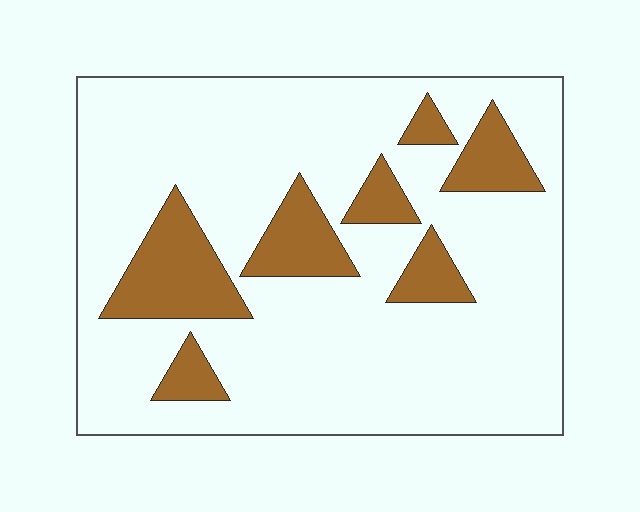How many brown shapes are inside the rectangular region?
7.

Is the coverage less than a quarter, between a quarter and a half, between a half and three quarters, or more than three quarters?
Less than a quarter.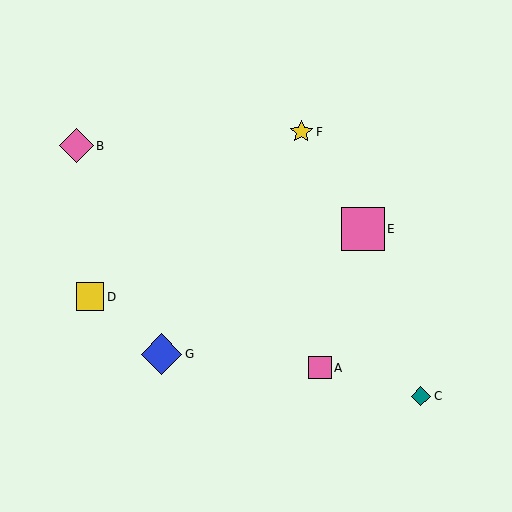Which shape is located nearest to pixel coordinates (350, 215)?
The pink square (labeled E) at (363, 229) is nearest to that location.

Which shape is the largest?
The pink square (labeled E) is the largest.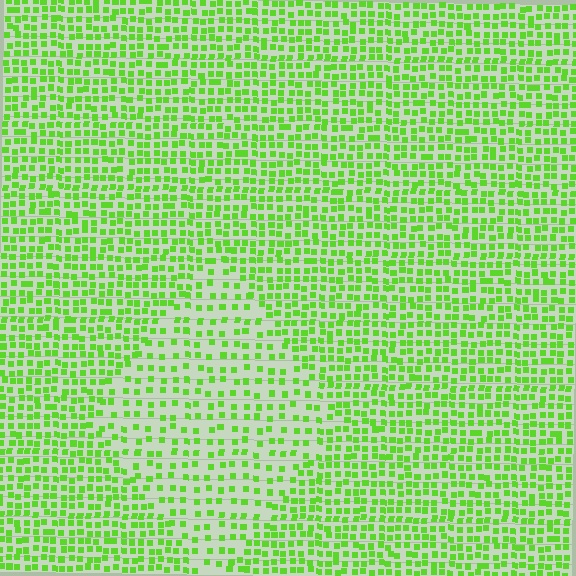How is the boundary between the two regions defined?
The boundary is defined by a change in element density (approximately 1.9x ratio). All elements are the same color, size, and shape.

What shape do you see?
I see a diamond.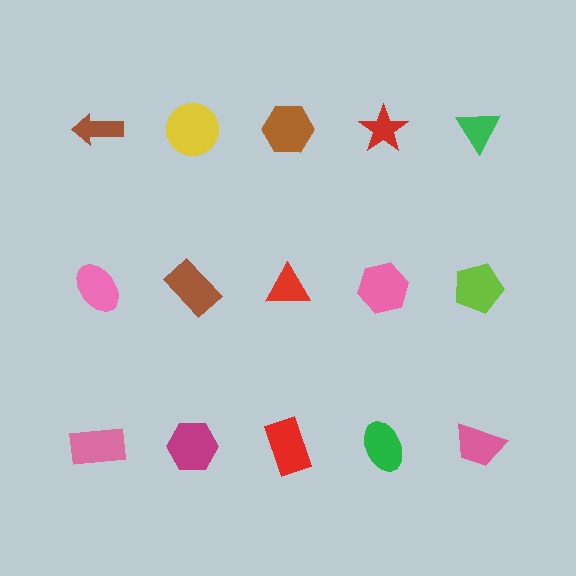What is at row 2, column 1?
A pink ellipse.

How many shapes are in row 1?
5 shapes.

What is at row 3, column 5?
A pink trapezoid.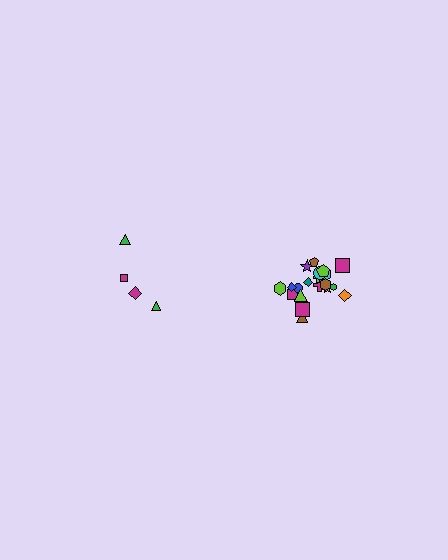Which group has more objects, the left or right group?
The right group.